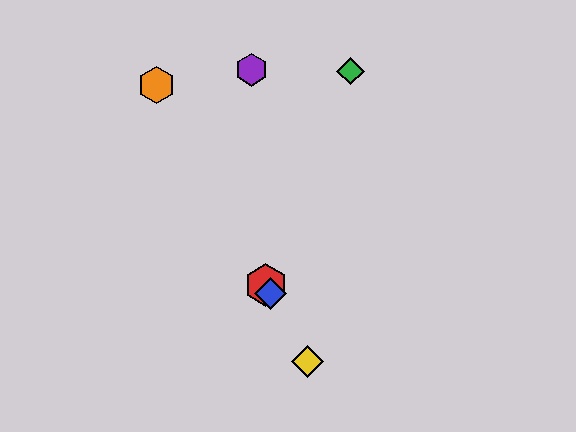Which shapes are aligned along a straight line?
The red hexagon, the blue diamond, the yellow diamond, the orange hexagon are aligned along a straight line.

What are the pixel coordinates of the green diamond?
The green diamond is at (351, 71).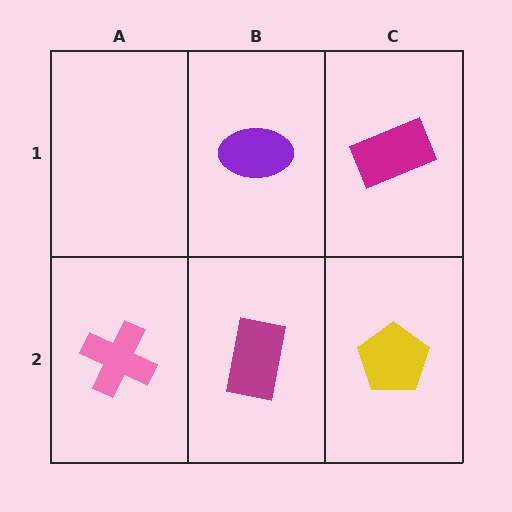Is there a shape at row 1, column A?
No, that cell is empty.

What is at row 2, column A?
A pink cross.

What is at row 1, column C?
A magenta rectangle.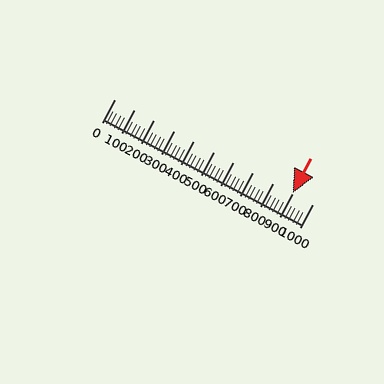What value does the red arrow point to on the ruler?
The red arrow points to approximately 900.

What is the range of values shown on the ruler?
The ruler shows values from 0 to 1000.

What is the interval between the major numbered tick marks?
The major tick marks are spaced 100 units apart.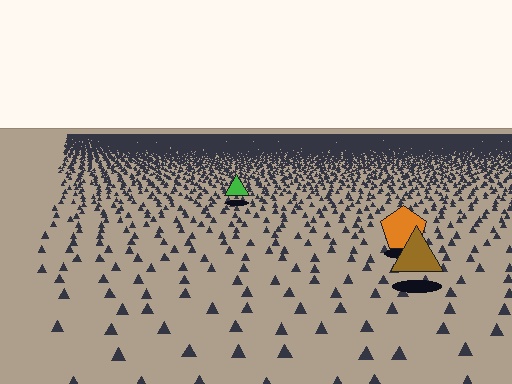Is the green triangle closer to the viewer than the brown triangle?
No. The brown triangle is closer — you can tell from the texture gradient: the ground texture is coarser near it.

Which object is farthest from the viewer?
The green triangle is farthest from the viewer. It appears smaller and the ground texture around it is denser.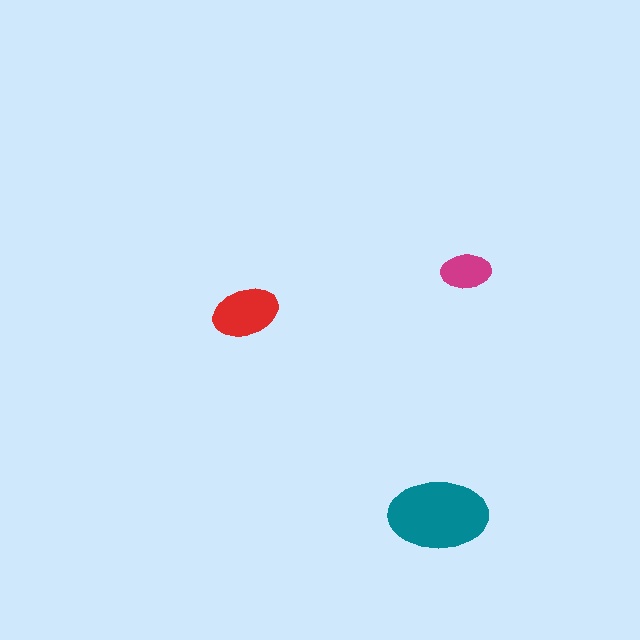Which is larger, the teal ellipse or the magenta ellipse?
The teal one.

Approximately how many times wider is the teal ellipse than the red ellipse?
About 1.5 times wider.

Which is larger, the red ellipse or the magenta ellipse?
The red one.